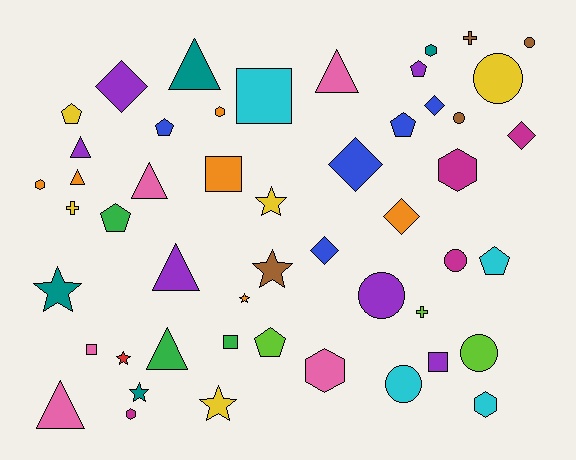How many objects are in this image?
There are 50 objects.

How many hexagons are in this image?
There are 7 hexagons.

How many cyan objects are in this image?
There are 4 cyan objects.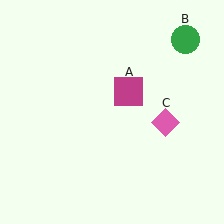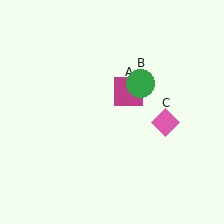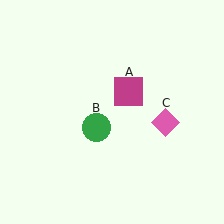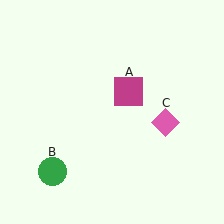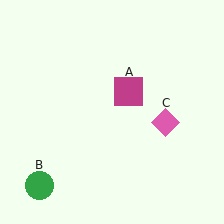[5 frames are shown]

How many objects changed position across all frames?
1 object changed position: green circle (object B).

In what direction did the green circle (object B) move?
The green circle (object B) moved down and to the left.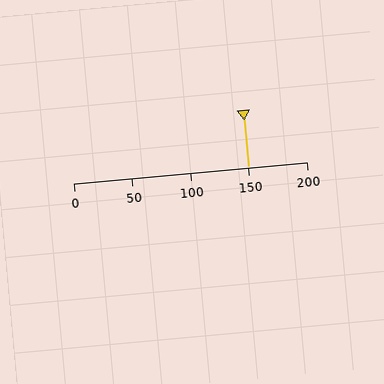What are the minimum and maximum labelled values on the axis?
The axis runs from 0 to 200.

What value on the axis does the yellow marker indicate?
The marker indicates approximately 150.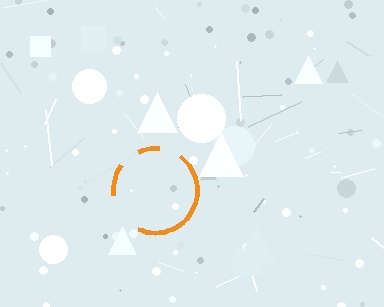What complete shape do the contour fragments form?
The contour fragments form a circle.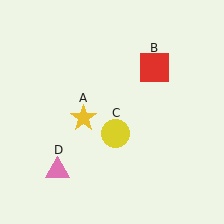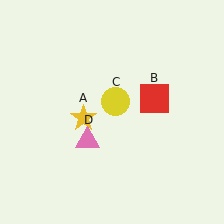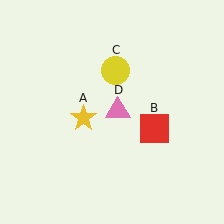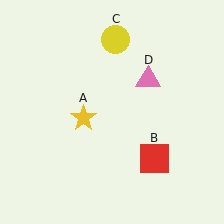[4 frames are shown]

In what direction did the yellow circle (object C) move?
The yellow circle (object C) moved up.